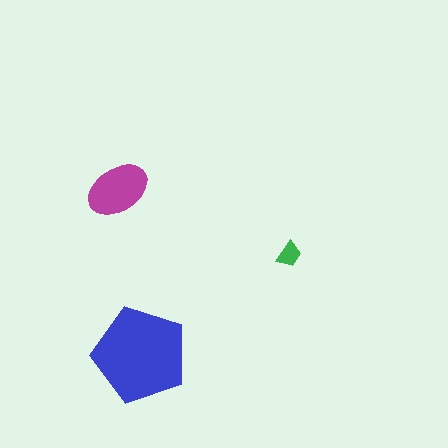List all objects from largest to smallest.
The blue pentagon, the magenta ellipse, the green trapezoid.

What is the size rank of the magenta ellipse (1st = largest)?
2nd.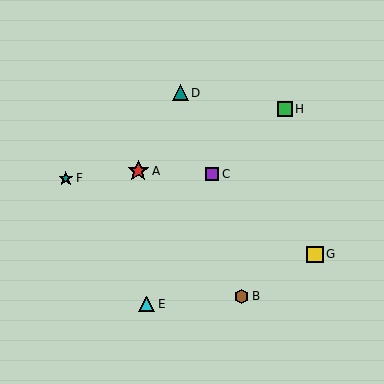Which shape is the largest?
The red star (labeled A) is the largest.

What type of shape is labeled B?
Shape B is a brown hexagon.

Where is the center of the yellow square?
The center of the yellow square is at (315, 254).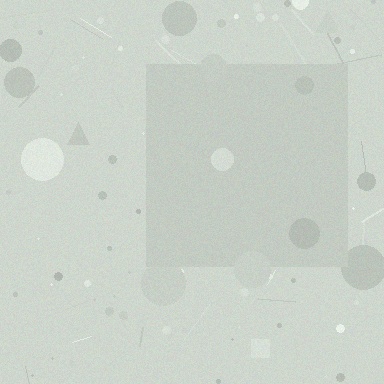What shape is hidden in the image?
A square is hidden in the image.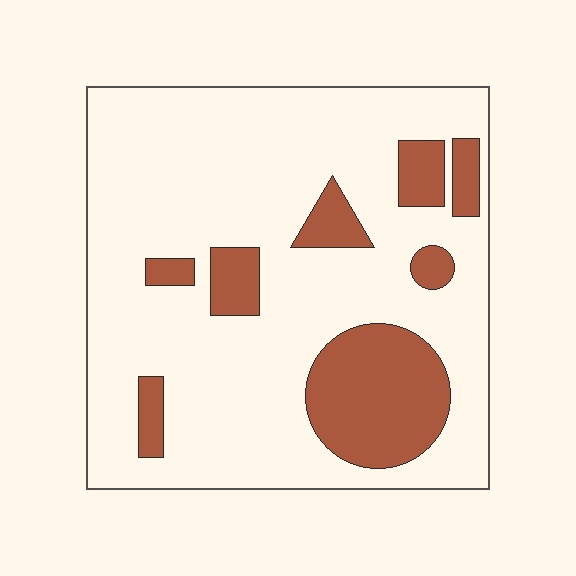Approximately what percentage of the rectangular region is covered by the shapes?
Approximately 20%.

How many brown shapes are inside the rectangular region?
8.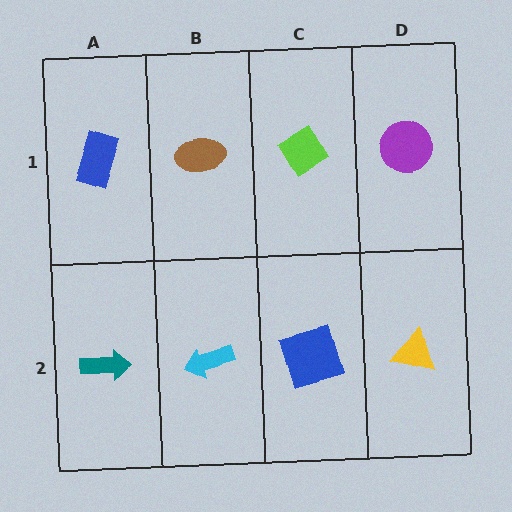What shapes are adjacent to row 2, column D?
A purple circle (row 1, column D), a blue square (row 2, column C).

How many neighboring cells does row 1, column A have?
2.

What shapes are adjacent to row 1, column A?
A teal arrow (row 2, column A), a brown ellipse (row 1, column B).